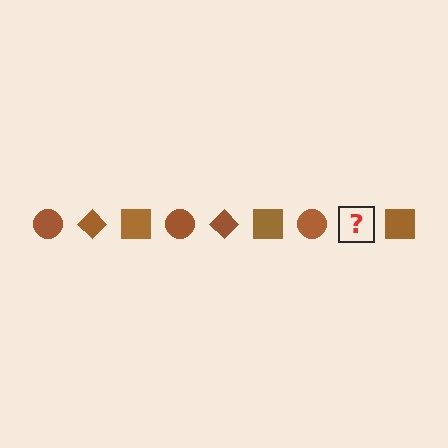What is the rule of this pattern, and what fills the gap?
The rule is that the pattern cycles through circle, diamond, square shapes in brown. The gap should be filled with a brown diamond.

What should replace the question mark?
The question mark should be replaced with a brown diamond.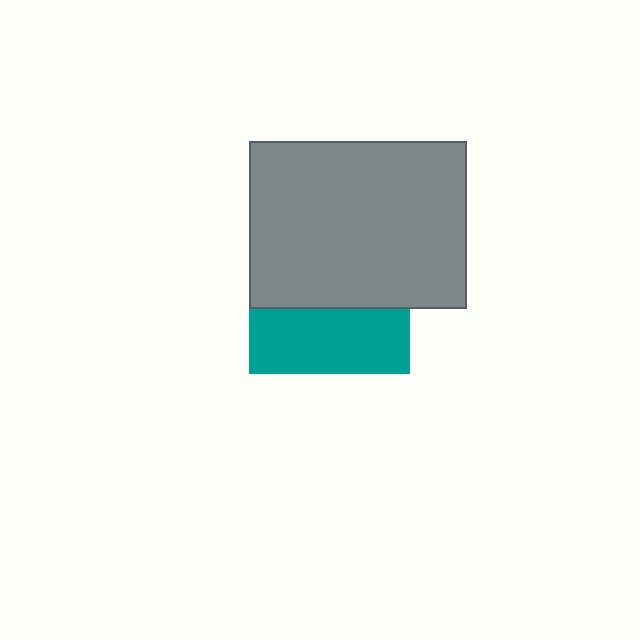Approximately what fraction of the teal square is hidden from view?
Roughly 60% of the teal square is hidden behind the gray rectangle.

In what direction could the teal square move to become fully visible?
The teal square could move down. That would shift it out from behind the gray rectangle entirely.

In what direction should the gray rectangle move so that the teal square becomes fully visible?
The gray rectangle should move up. That is the shortest direction to clear the overlap and leave the teal square fully visible.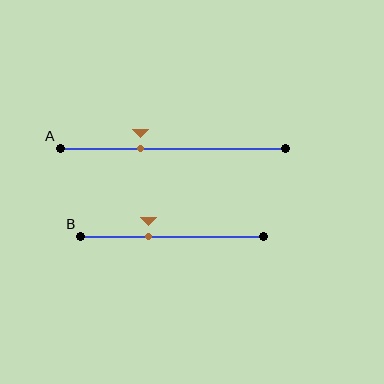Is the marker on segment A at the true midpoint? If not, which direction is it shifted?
No, the marker on segment A is shifted to the left by about 14% of the segment length.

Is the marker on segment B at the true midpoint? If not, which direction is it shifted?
No, the marker on segment B is shifted to the left by about 13% of the segment length.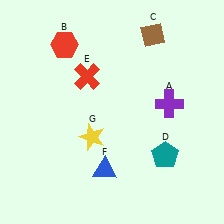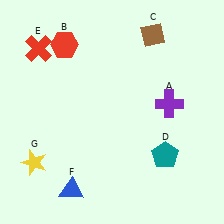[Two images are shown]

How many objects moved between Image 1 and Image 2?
3 objects moved between the two images.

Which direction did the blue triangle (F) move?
The blue triangle (F) moved left.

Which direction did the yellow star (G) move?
The yellow star (G) moved left.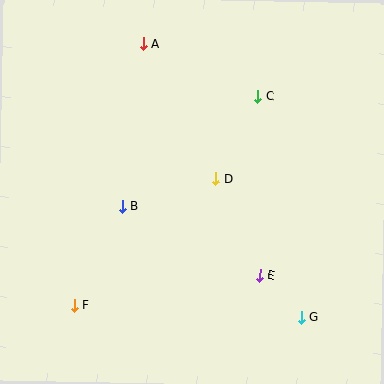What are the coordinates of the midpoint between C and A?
The midpoint between C and A is at (200, 70).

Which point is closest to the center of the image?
Point D at (216, 179) is closest to the center.